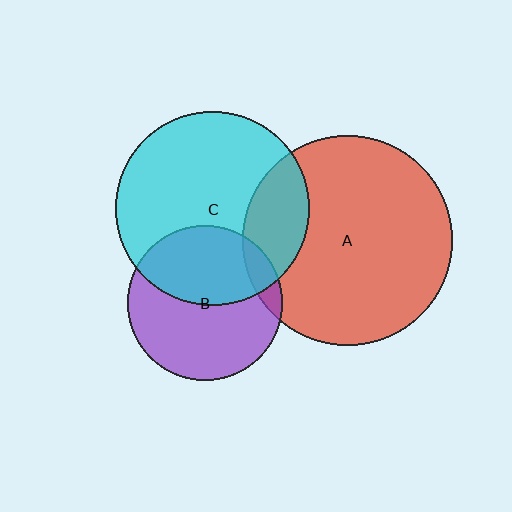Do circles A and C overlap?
Yes.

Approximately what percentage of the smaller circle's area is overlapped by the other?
Approximately 20%.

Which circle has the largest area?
Circle A (red).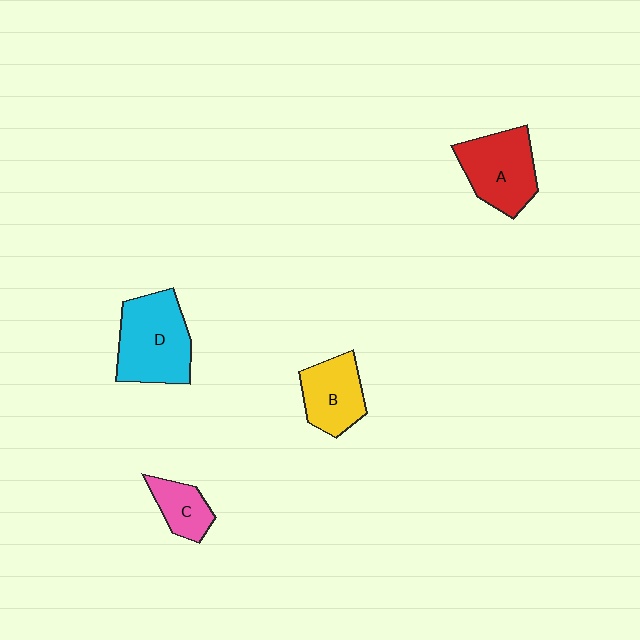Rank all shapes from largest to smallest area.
From largest to smallest: D (cyan), A (red), B (yellow), C (pink).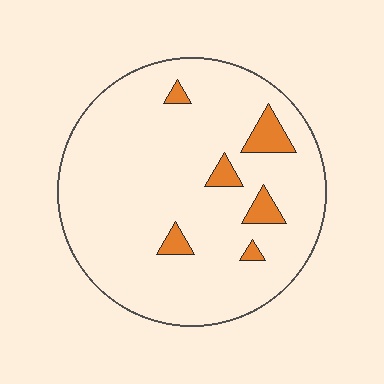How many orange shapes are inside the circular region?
6.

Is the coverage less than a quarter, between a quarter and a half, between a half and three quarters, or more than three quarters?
Less than a quarter.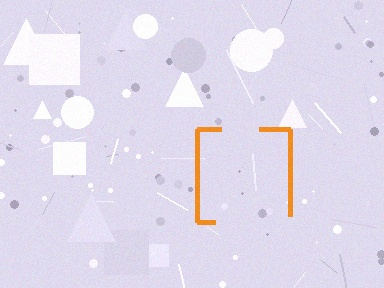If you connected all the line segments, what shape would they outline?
They would outline a square.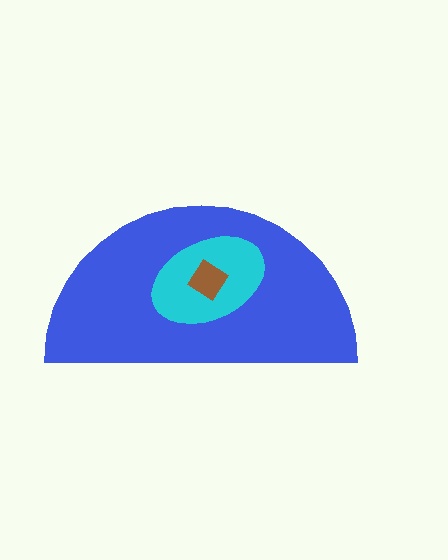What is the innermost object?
The brown diamond.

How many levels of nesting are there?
3.